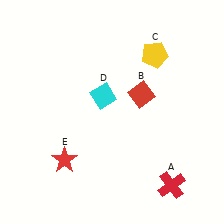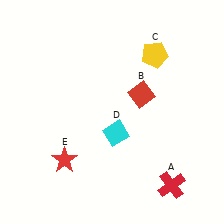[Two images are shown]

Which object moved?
The cyan diamond (D) moved down.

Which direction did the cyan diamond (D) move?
The cyan diamond (D) moved down.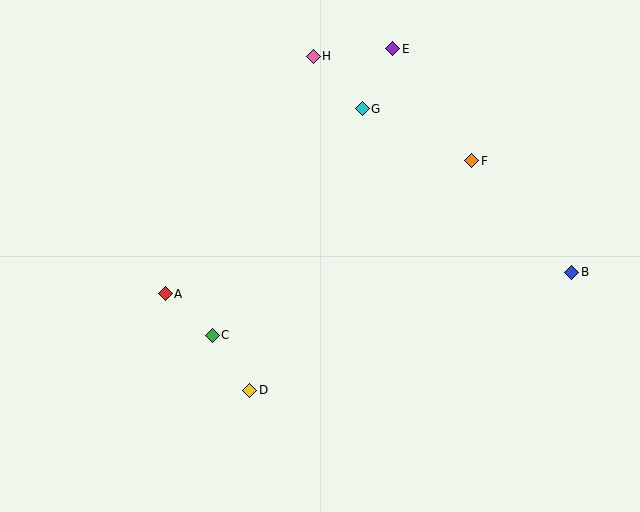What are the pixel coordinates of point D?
Point D is at (250, 390).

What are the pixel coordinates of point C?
Point C is at (212, 335).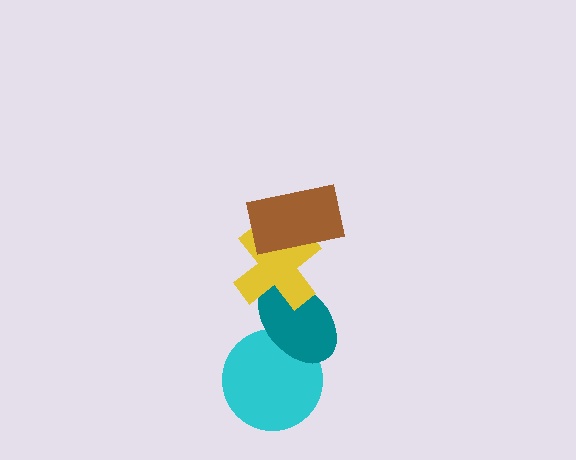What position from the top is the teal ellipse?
The teal ellipse is 3rd from the top.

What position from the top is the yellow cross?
The yellow cross is 2nd from the top.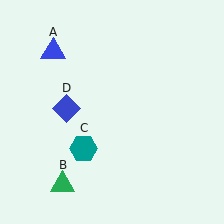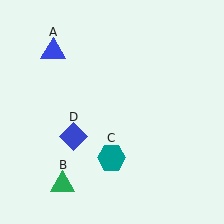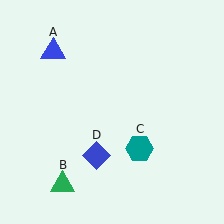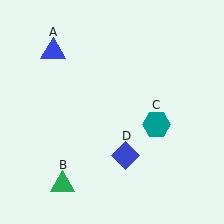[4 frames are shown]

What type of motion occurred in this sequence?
The teal hexagon (object C), blue diamond (object D) rotated counterclockwise around the center of the scene.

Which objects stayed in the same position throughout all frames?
Blue triangle (object A) and green triangle (object B) remained stationary.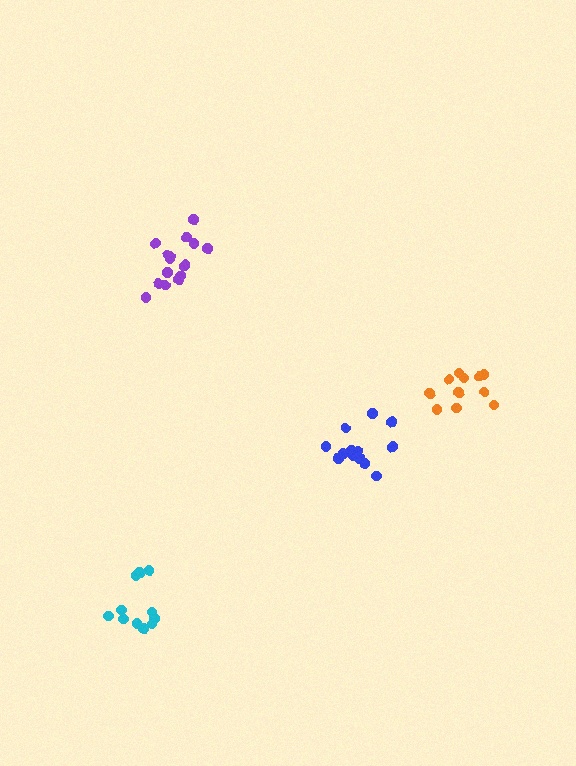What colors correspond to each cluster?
The clusters are colored: blue, cyan, purple, orange.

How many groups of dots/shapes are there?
There are 4 groups.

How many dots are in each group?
Group 1: 13 dots, Group 2: 11 dots, Group 3: 16 dots, Group 4: 11 dots (51 total).